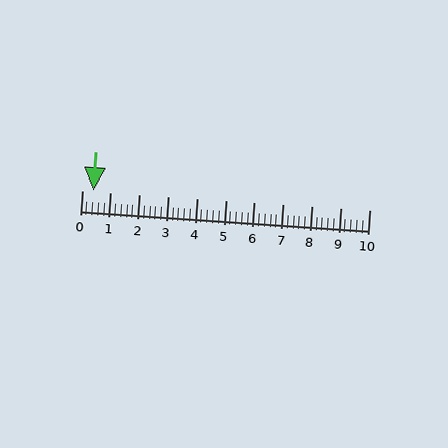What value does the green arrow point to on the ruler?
The green arrow points to approximately 0.4.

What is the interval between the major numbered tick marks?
The major tick marks are spaced 1 units apart.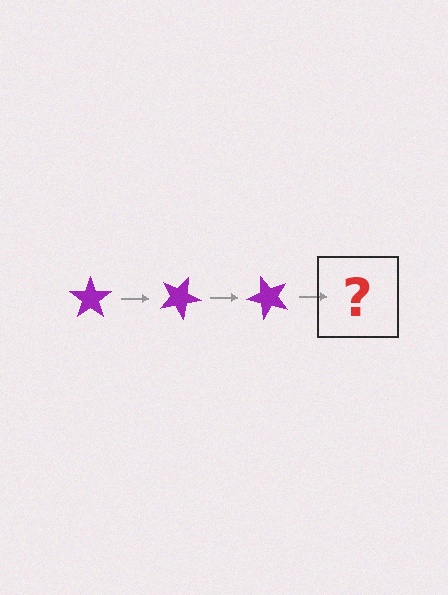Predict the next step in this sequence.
The next step is a purple star rotated 75 degrees.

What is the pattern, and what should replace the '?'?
The pattern is that the star rotates 25 degrees each step. The '?' should be a purple star rotated 75 degrees.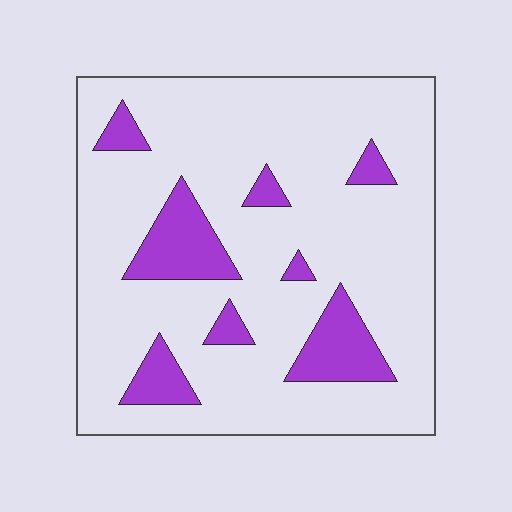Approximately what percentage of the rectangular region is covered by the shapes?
Approximately 15%.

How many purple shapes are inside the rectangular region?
8.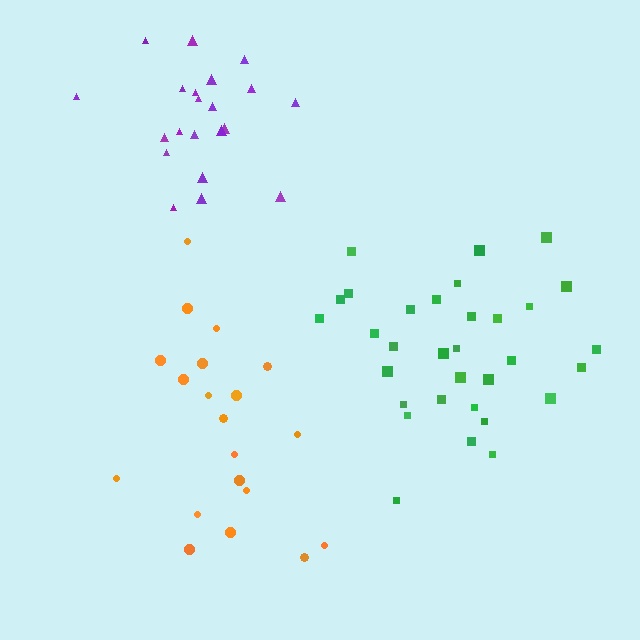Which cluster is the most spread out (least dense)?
Orange.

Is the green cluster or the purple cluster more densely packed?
Green.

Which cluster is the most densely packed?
Green.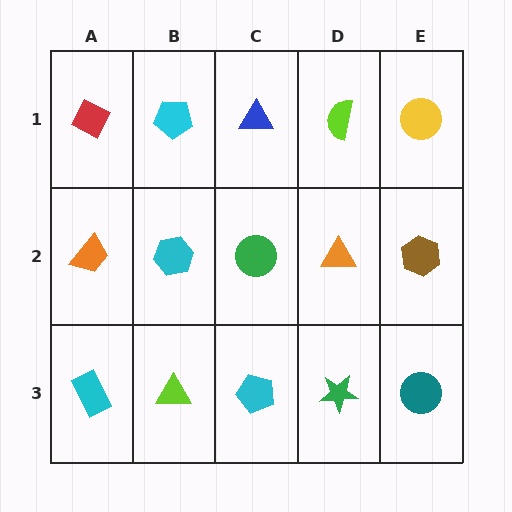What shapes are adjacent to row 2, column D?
A lime semicircle (row 1, column D), a green star (row 3, column D), a green circle (row 2, column C), a brown hexagon (row 2, column E).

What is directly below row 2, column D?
A green star.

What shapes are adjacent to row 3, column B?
A cyan hexagon (row 2, column B), a cyan rectangle (row 3, column A), a cyan pentagon (row 3, column C).